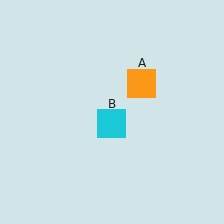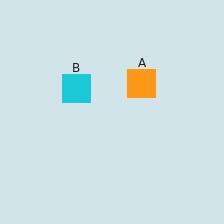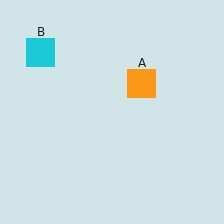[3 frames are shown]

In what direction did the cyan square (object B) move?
The cyan square (object B) moved up and to the left.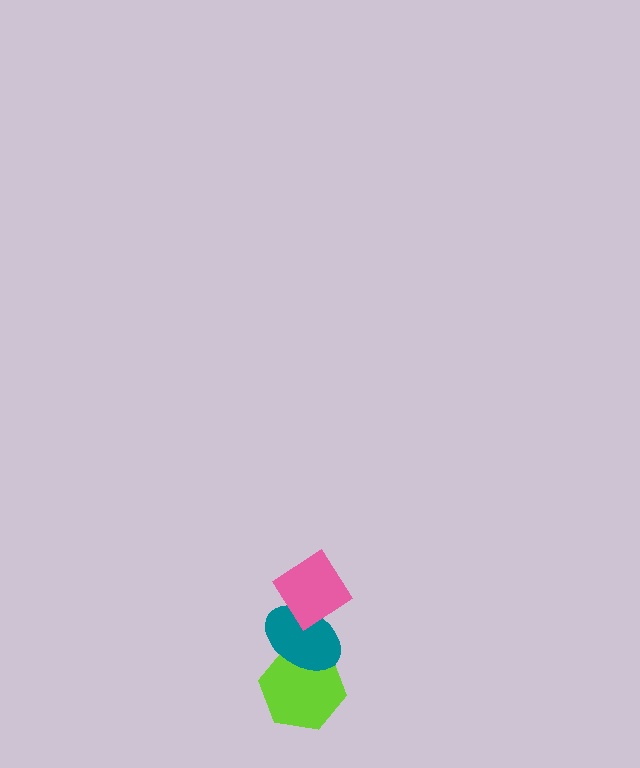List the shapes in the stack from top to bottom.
From top to bottom: the pink diamond, the teal ellipse, the lime hexagon.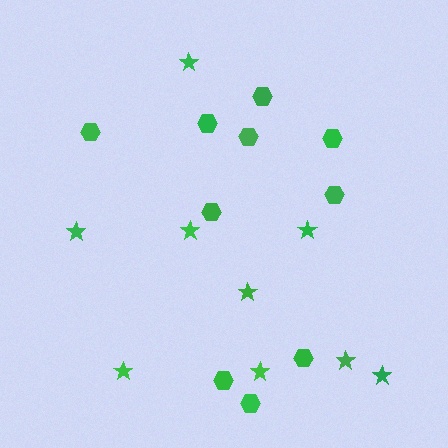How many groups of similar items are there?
There are 2 groups: one group of hexagons (10) and one group of stars (9).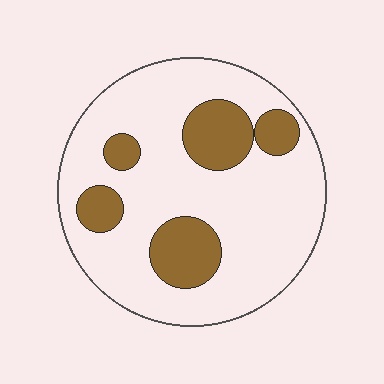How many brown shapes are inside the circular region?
5.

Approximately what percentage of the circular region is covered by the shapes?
Approximately 20%.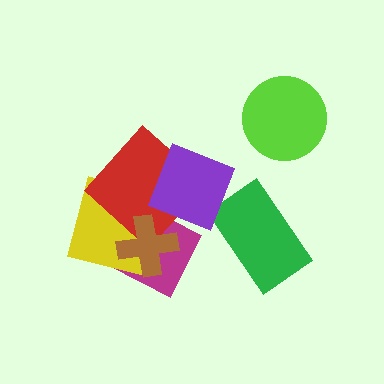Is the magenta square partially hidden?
Yes, it is partially covered by another shape.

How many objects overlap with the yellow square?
3 objects overlap with the yellow square.